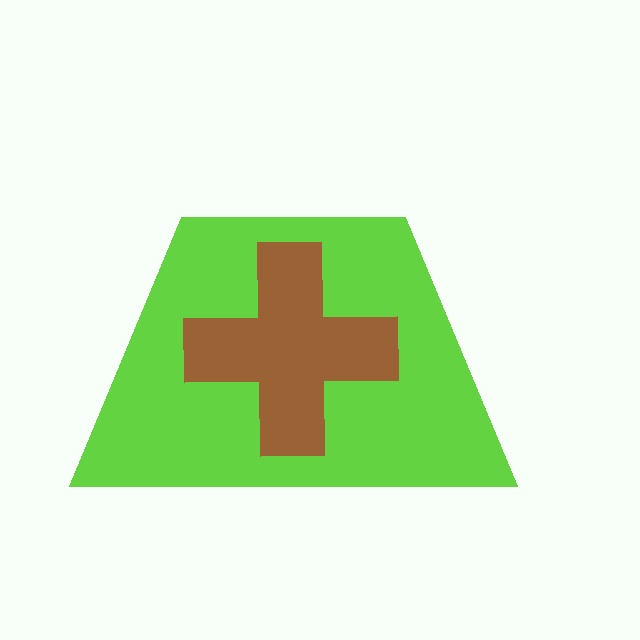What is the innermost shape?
The brown cross.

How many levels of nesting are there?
2.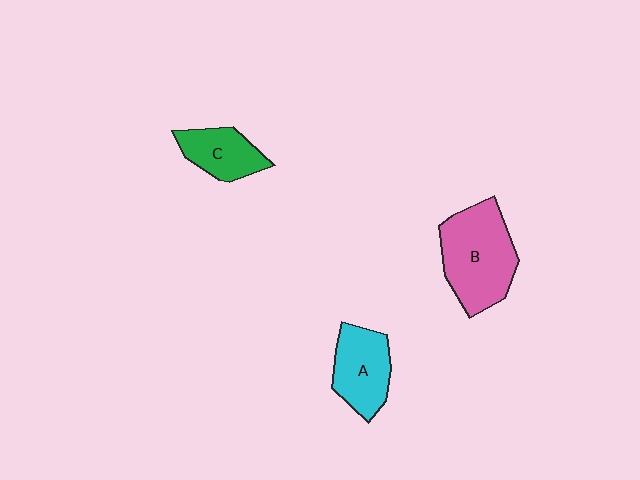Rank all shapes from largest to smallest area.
From largest to smallest: B (pink), A (cyan), C (green).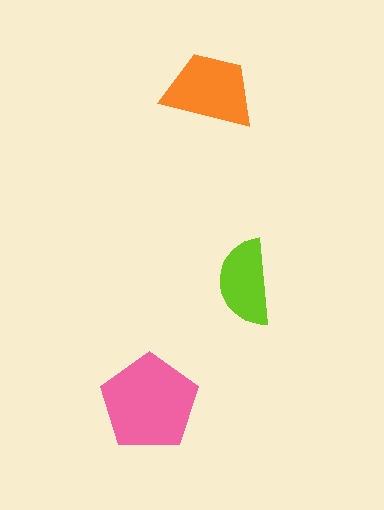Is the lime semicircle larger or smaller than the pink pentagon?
Smaller.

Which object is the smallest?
The lime semicircle.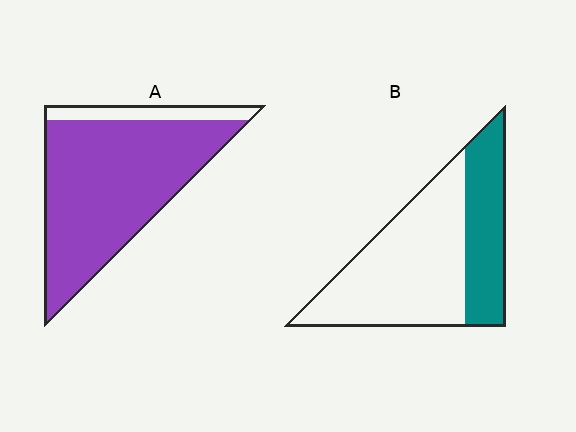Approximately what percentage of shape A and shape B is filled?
A is approximately 85% and B is approximately 35%.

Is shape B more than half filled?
No.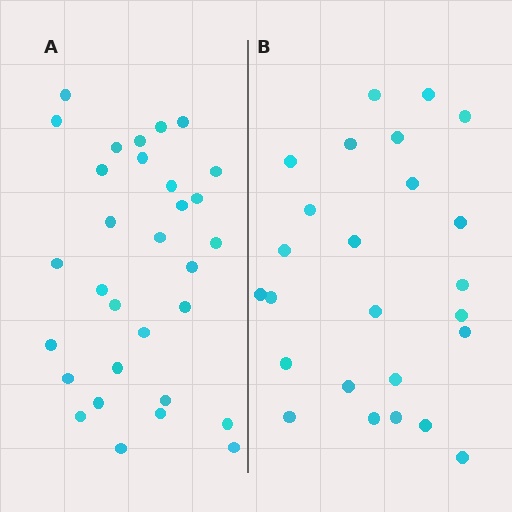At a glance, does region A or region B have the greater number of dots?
Region A (the left region) has more dots.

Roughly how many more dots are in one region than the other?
Region A has about 6 more dots than region B.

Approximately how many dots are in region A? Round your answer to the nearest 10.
About 30 dots. (The exact count is 31, which rounds to 30.)